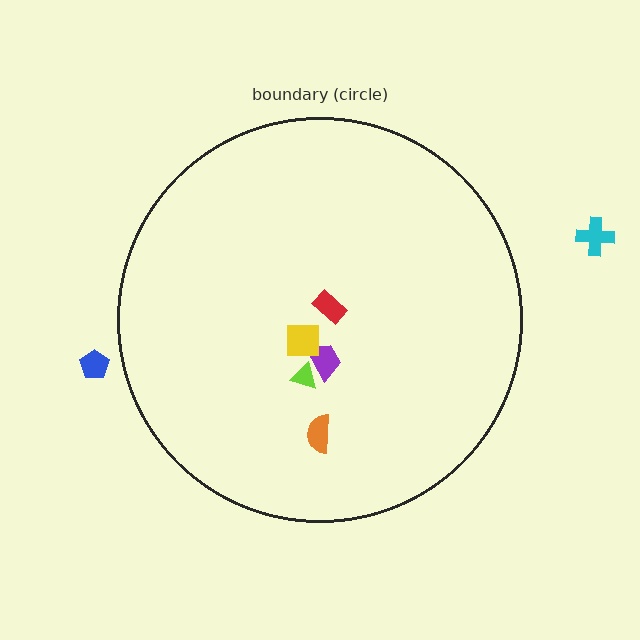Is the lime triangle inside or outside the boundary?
Inside.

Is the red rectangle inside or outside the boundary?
Inside.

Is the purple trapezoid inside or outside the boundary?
Inside.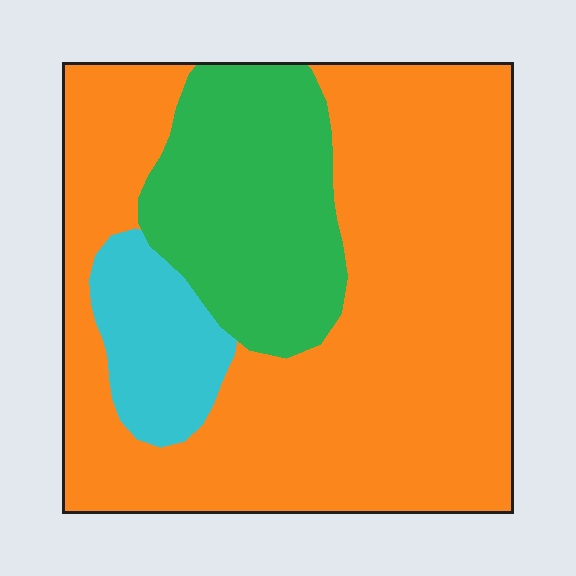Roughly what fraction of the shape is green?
Green takes up about one quarter (1/4) of the shape.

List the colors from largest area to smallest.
From largest to smallest: orange, green, cyan.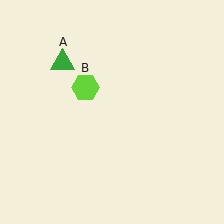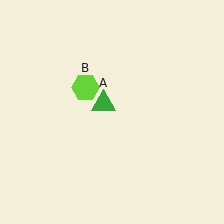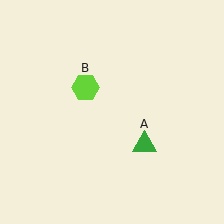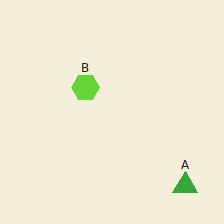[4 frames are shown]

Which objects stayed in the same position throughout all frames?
Lime hexagon (object B) remained stationary.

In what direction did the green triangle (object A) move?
The green triangle (object A) moved down and to the right.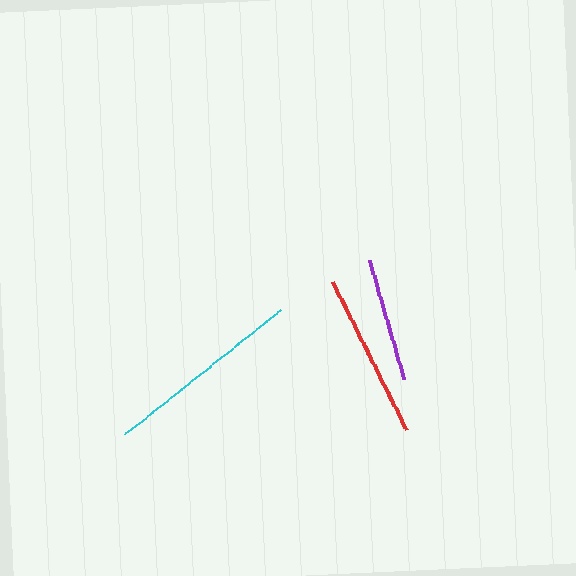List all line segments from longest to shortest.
From longest to shortest: cyan, red, purple.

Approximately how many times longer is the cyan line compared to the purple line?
The cyan line is approximately 1.6 times the length of the purple line.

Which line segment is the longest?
The cyan line is the longest at approximately 199 pixels.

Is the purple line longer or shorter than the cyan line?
The cyan line is longer than the purple line.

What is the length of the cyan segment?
The cyan segment is approximately 199 pixels long.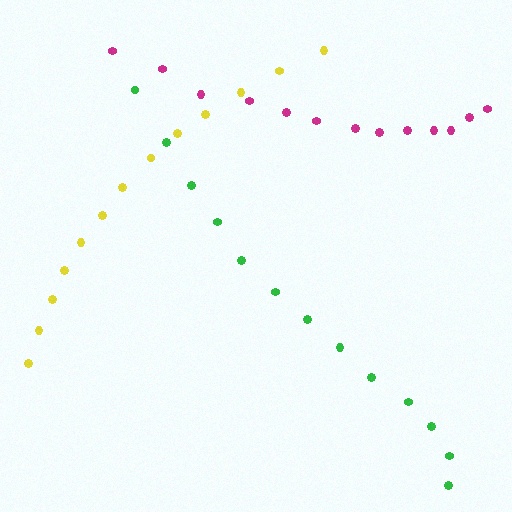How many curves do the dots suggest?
There are 3 distinct paths.